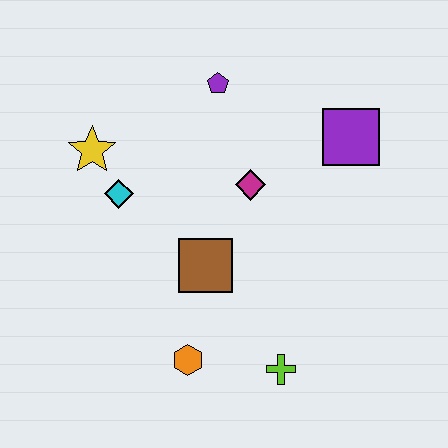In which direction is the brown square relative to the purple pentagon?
The brown square is below the purple pentagon.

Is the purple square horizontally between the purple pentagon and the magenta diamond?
No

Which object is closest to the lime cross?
The orange hexagon is closest to the lime cross.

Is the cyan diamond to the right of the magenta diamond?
No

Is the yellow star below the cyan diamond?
No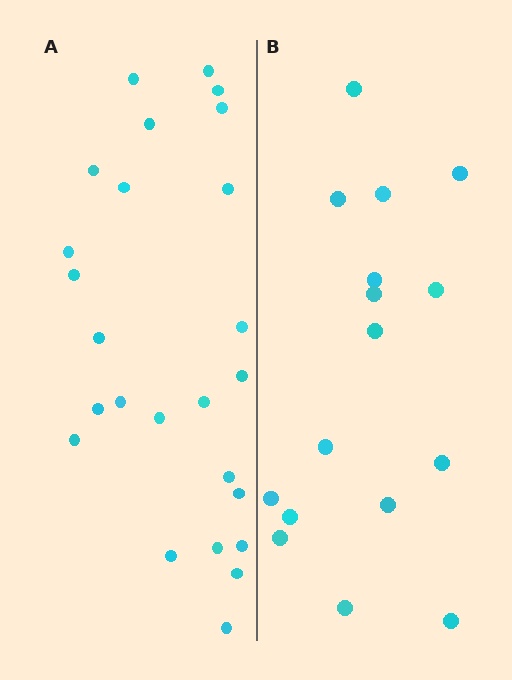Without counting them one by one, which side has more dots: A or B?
Region A (the left region) has more dots.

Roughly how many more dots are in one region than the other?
Region A has roughly 8 or so more dots than region B.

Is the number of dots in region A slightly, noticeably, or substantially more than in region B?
Region A has substantially more. The ratio is roughly 1.6 to 1.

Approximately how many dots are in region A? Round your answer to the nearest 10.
About 20 dots. (The exact count is 25, which rounds to 20.)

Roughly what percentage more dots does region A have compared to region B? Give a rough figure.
About 55% more.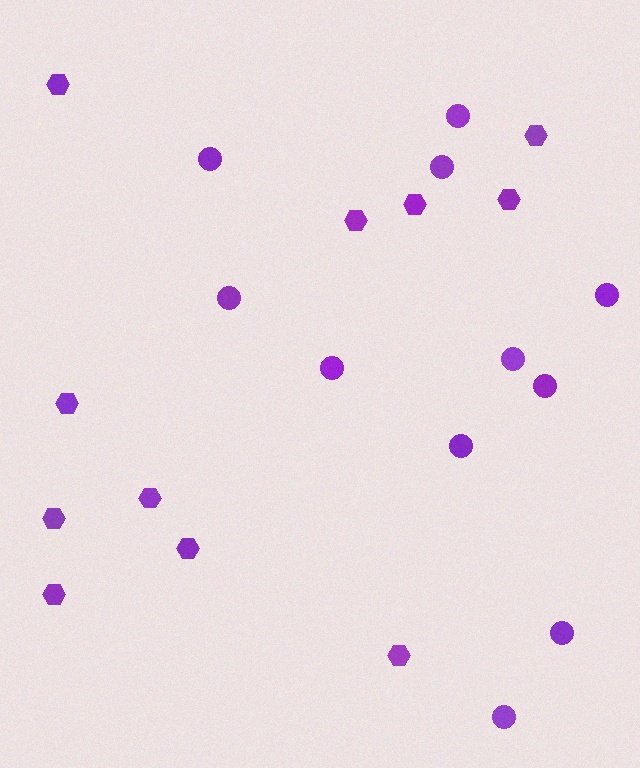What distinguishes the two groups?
There are 2 groups: one group of circles (11) and one group of hexagons (11).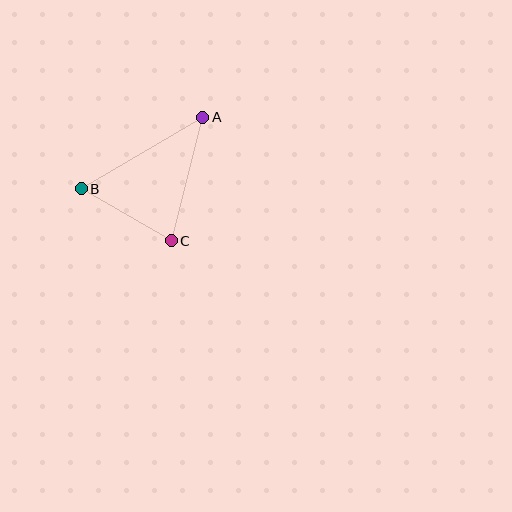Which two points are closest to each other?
Points B and C are closest to each other.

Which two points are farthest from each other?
Points A and B are farthest from each other.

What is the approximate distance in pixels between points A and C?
The distance between A and C is approximately 128 pixels.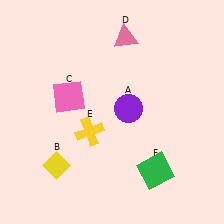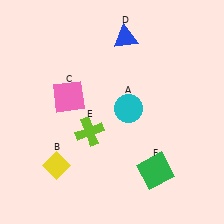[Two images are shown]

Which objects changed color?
A changed from purple to cyan. D changed from pink to blue. E changed from yellow to lime.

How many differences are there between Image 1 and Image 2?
There are 3 differences between the two images.